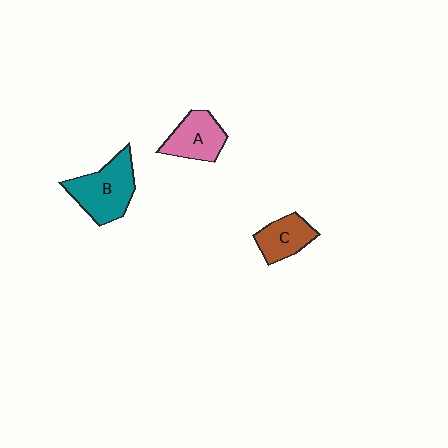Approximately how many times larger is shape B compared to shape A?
Approximately 1.4 times.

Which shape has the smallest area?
Shape C (brown).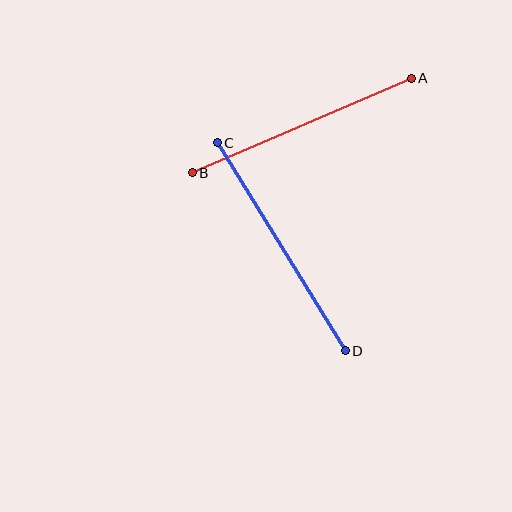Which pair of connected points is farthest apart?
Points C and D are farthest apart.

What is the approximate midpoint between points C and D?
The midpoint is at approximately (281, 247) pixels.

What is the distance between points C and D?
The distance is approximately 244 pixels.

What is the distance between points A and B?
The distance is approximately 239 pixels.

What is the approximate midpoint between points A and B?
The midpoint is at approximately (302, 125) pixels.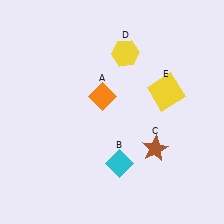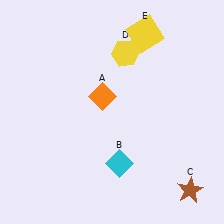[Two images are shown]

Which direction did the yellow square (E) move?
The yellow square (E) moved up.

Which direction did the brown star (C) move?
The brown star (C) moved down.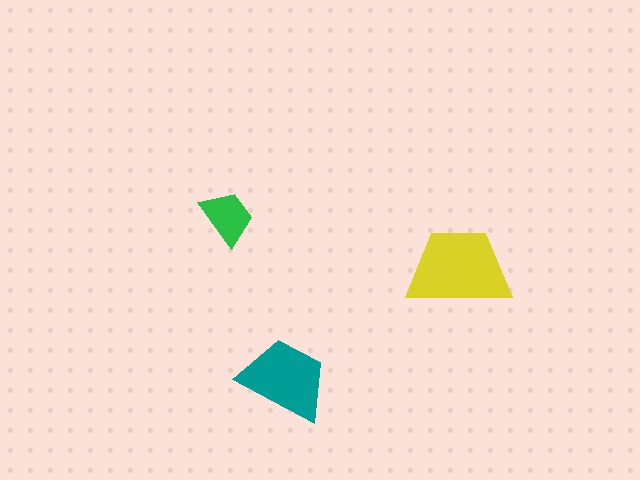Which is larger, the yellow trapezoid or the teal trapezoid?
The yellow one.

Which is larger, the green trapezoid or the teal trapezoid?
The teal one.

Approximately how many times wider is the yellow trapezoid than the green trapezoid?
About 2 times wider.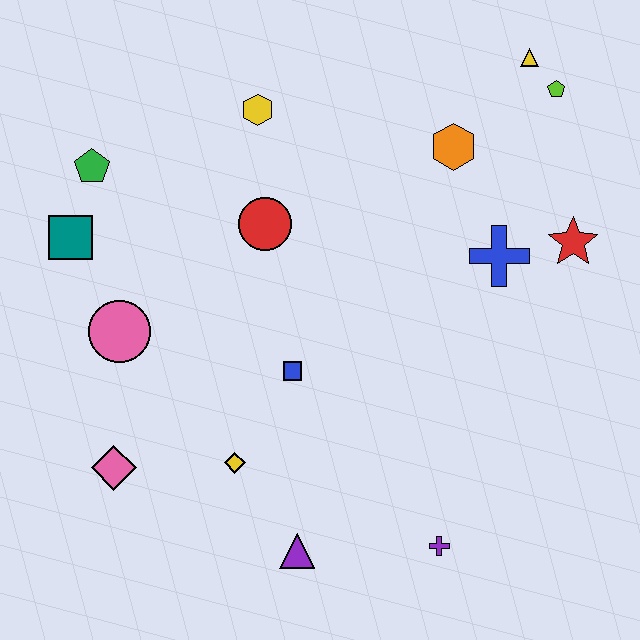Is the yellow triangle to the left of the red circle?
No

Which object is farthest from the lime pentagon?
The pink diamond is farthest from the lime pentagon.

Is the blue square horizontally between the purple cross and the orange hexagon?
No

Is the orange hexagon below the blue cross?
No